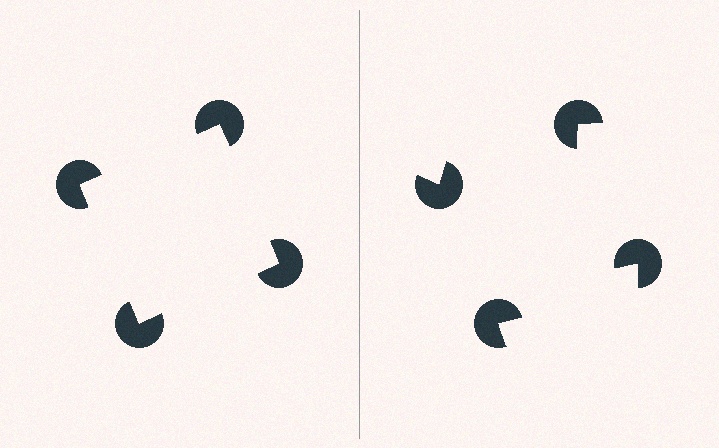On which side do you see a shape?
An illusory square appears on the left side. On the right side the wedge cuts are rotated, so no coherent shape forms.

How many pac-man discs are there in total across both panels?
8 — 4 on each side.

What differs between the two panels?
The pac-man discs are positioned identically on both sides; only the wedge orientations differ. On the left they align to a square; on the right they are misaligned.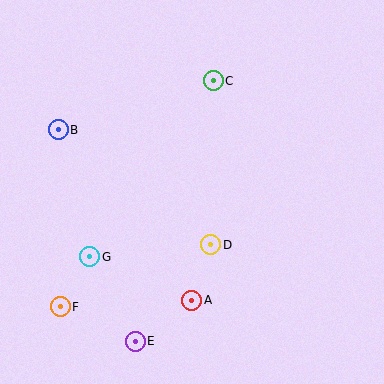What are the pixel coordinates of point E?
Point E is at (135, 341).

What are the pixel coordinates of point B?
Point B is at (58, 130).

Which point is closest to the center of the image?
Point D at (211, 245) is closest to the center.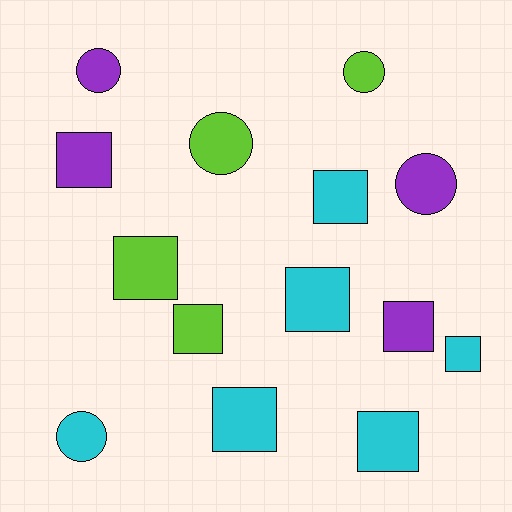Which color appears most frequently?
Cyan, with 6 objects.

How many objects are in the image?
There are 14 objects.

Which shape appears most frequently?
Square, with 9 objects.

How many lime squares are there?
There are 2 lime squares.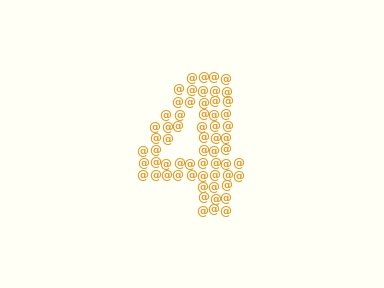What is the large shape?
The large shape is the digit 4.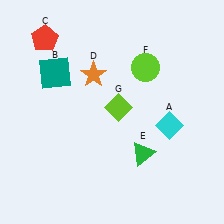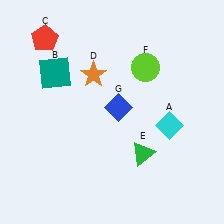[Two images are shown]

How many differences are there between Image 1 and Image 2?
There is 1 difference between the two images.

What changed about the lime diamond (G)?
In Image 1, G is lime. In Image 2, it changed to blue.